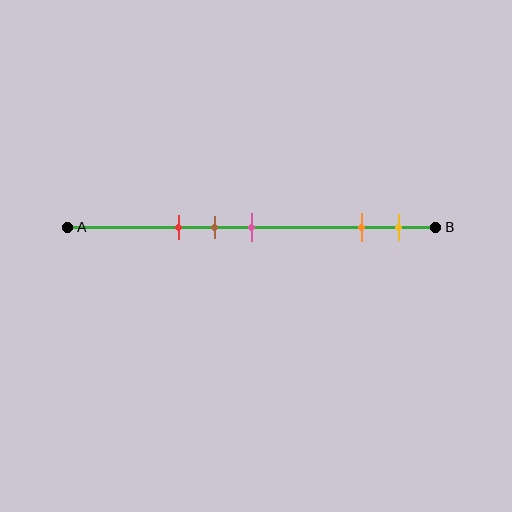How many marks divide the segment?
There are 5 marks dividing the segment.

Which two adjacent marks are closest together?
The brown and pink marks are the closest adjacent pair.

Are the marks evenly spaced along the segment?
No, the marks are not evenly spaced.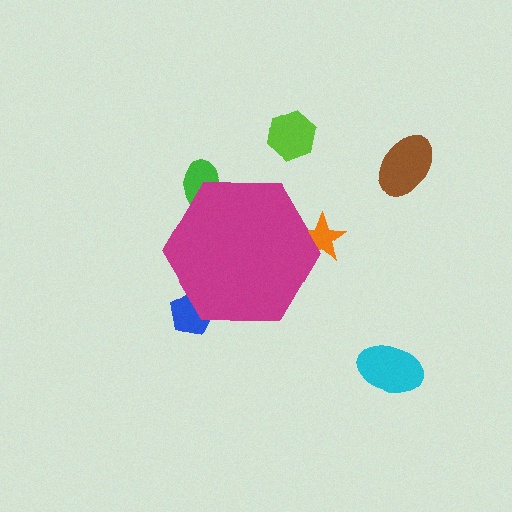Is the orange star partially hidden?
Yes, the orange star is partially hidden behind the magenta hexagon.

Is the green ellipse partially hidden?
Yes, the green ellipse is partially hidden behind the magenta hexagon.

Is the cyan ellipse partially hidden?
No, the cyan ellipse is fully visible.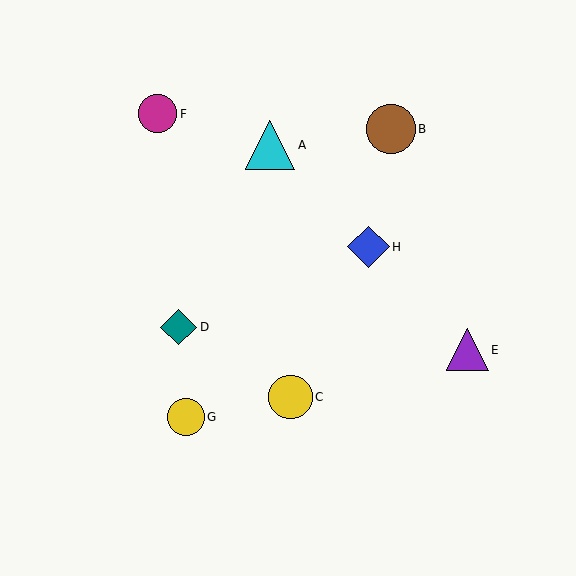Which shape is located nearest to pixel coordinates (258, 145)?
The cyan triangle (labeled A) at (270, 145) is nearest to that location.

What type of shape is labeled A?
Shape A is a cyan triangle.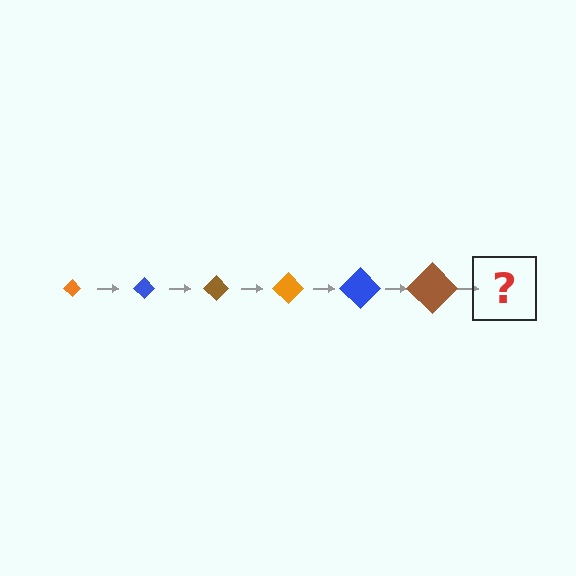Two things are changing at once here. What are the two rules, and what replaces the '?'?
The two rules are that the diamond grows larger each step and the color cycles through orange, blue, and brown. The '?' should be an orange diamond, larger than the previous one.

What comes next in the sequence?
The next element should be an orange diamond, larger than the previous one.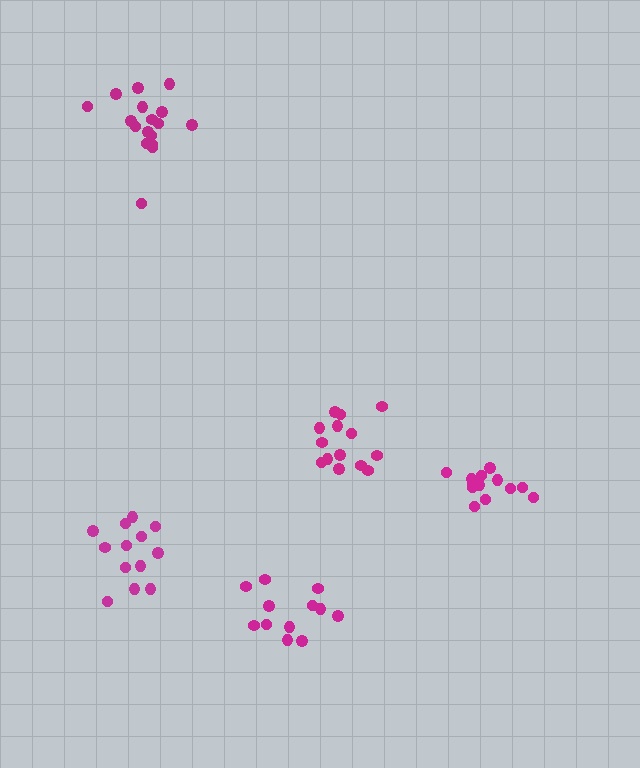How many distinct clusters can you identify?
There are 5 distinct clusters.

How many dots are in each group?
Group 1: 14 dots, Group 2: 13 dots, Group 3: 14 dots, Group 4: 12 dots, Group 5: 17 dots (70 total).